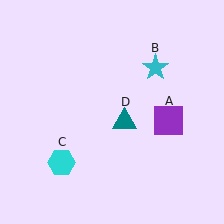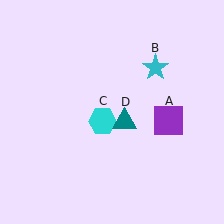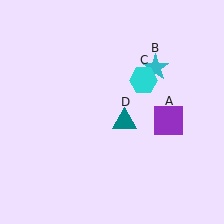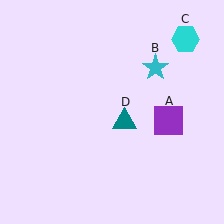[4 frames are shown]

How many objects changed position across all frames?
1 object changed position: cyan hexagon (object C).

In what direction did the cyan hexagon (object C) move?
The cyan hexagon (object C) moved up and to the right.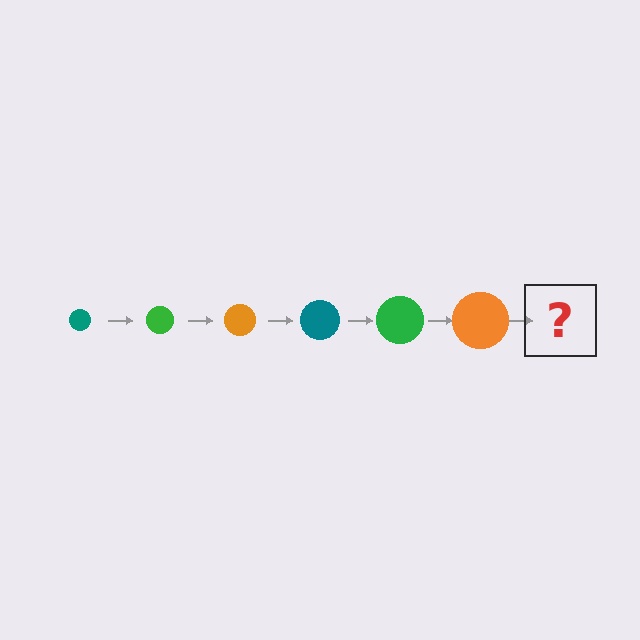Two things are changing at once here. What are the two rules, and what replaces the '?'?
The two rules are that the circle grows larger each step and the color cycles through teal, green, and orange. The '?' should be a teal circle, larger than the previous one.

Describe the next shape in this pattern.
It should be a teal circle, larger than the previous one.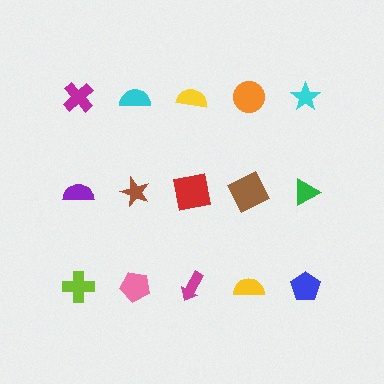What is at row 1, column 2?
A cyan semicircle.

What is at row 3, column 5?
A blue pentagon.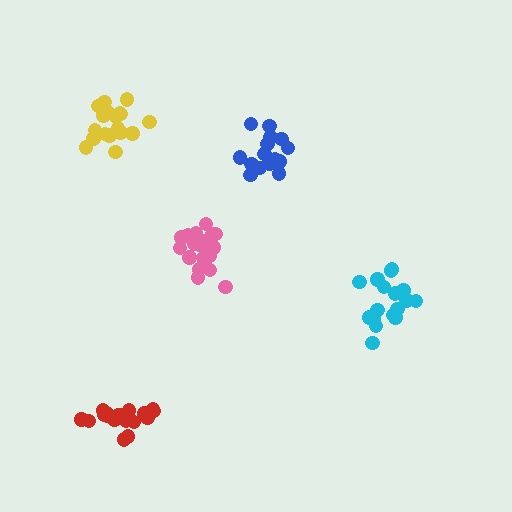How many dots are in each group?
Group 1: 21 dots, Group 2: 18 dots, Group 3: 18 dots, Group 4: 15 dots, Group 5: 18 dots (90 total).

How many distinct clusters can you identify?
There are 5 distinct clusters.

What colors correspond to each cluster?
The clusters are colored: pink, yellow, cyan, blue, red.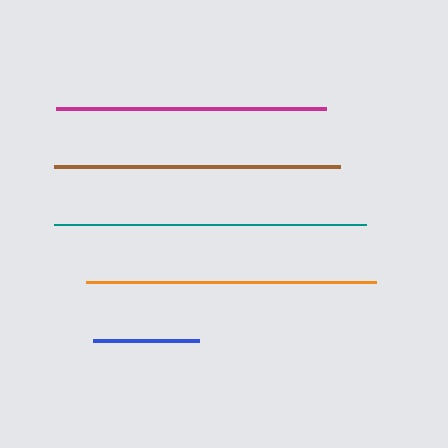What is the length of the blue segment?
The blue segment is approximately 106 pixels long.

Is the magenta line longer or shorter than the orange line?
The orange line is longer than the magenta line.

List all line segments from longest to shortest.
From longest to shortest: teal, orange, brown, magenta, blue.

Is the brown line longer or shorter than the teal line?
The teal line is longer than the brown line.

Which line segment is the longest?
The teal line is the longest at approximately 312 pixels.